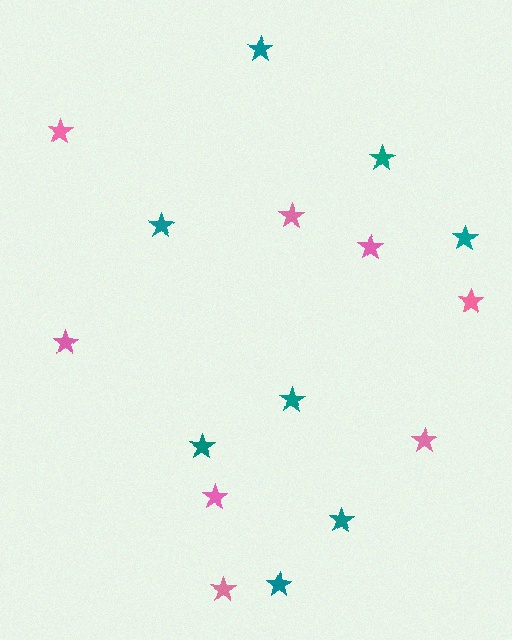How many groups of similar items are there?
There are 2 groups: one group of pink stars (8) and one group of teal stars (8).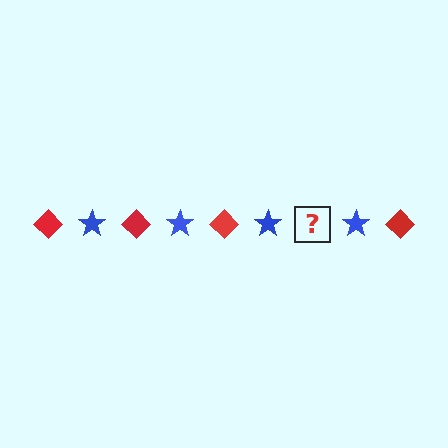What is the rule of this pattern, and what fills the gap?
The rule is that the pattern alternates between red diamond and blue star. The gap should be filled with a red diamond.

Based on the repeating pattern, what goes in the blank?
The blank should be a red diamond.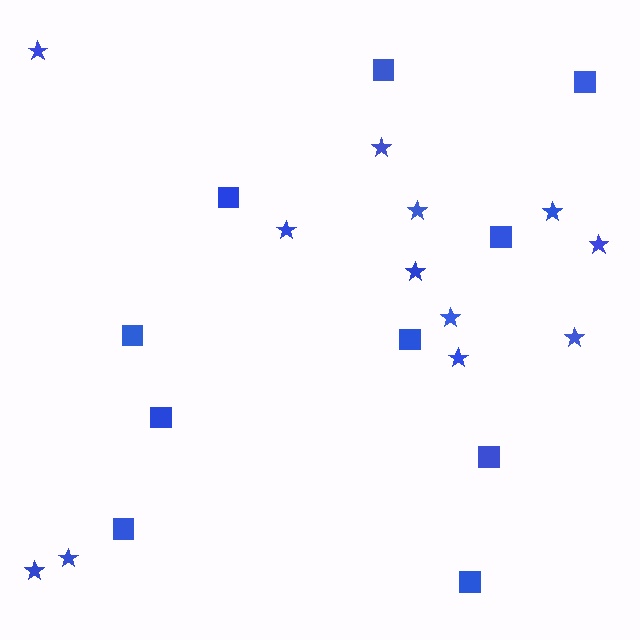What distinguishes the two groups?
There are 2 groups: one group of squares (10) and one group of stars (12).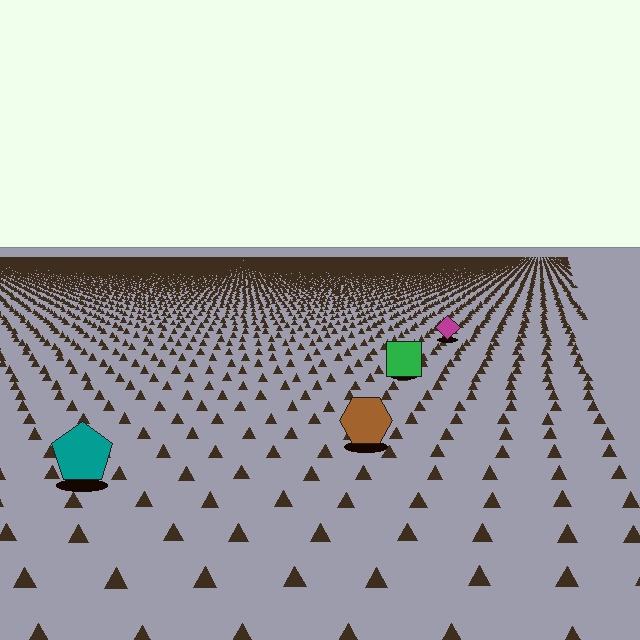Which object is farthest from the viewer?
The magenta diamond is farthest from the viewer. It appears smaller and the ground texture around it is denser.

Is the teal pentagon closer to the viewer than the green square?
Yes. The teal pentagon is closer — you can tell from the texture gradient: the ground texture is coarser near it.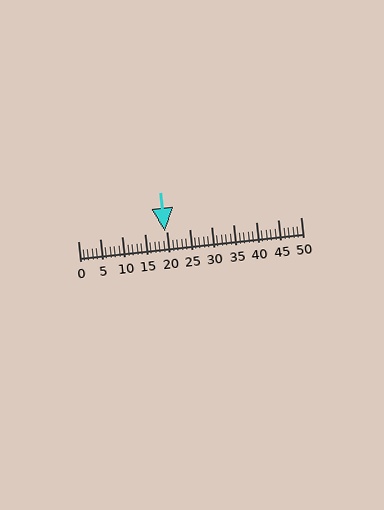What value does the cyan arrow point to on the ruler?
The cyan arrow points to approximately 20.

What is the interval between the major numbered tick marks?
The major tick marks are spaced 5 units apart.